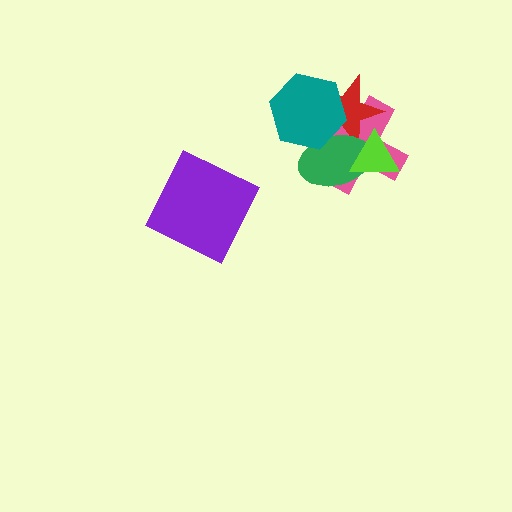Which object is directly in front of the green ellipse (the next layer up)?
The lime triangle is directly in front of the green ellipse.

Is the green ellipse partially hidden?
Yes, it is partially covered by another shape.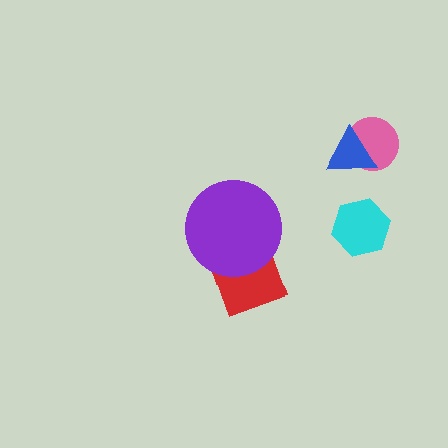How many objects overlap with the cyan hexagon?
0 objects overlap with the cyan hexagon.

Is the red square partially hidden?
Yes, it is partially covered by another shape.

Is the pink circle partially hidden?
Yes, it is partially covered by another shape.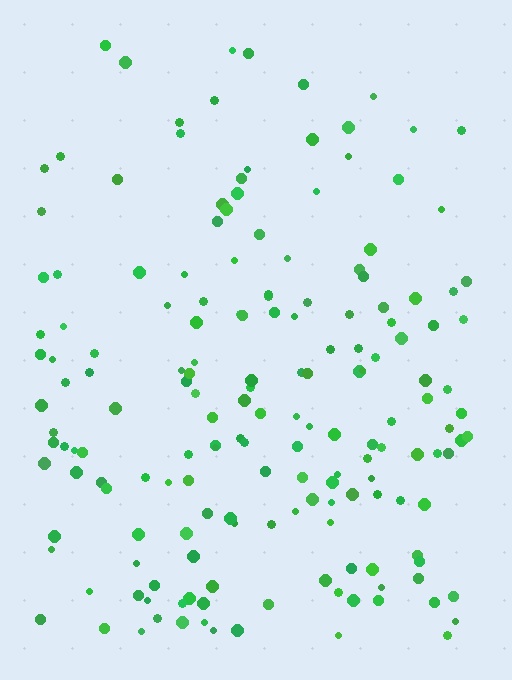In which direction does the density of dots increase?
From top to bottom, with the bottom side densest.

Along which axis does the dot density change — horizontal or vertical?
Vertical.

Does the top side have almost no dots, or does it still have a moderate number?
Still a moderate number, just noticeably fewer than the bottom.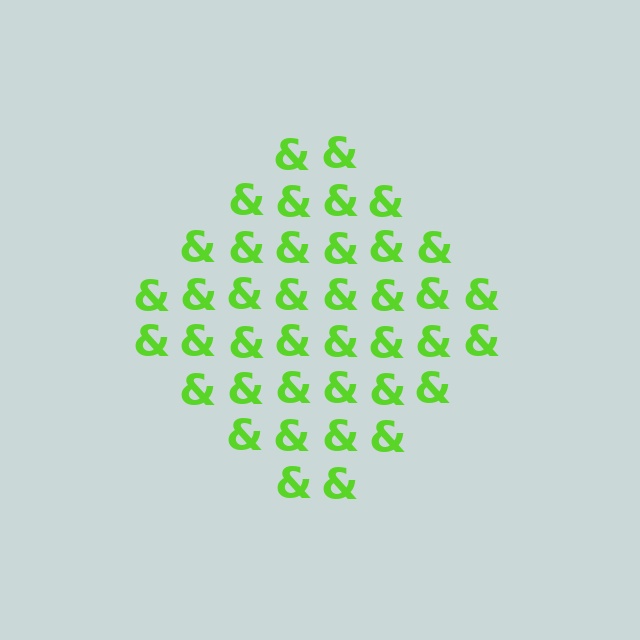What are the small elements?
The small elements are ampersands.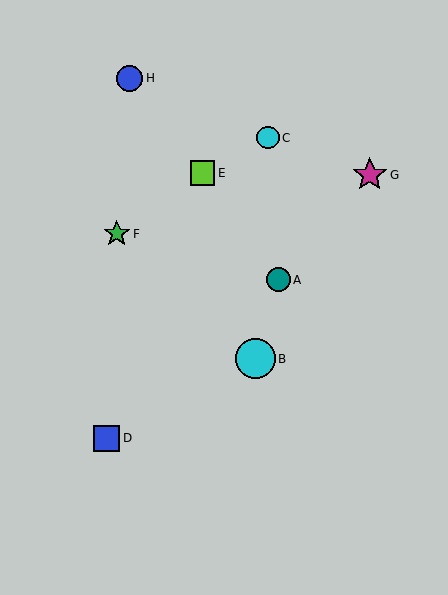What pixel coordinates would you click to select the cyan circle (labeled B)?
Click at (255, 359) to select the cyan circle B.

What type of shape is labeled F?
Shape F is a green star.